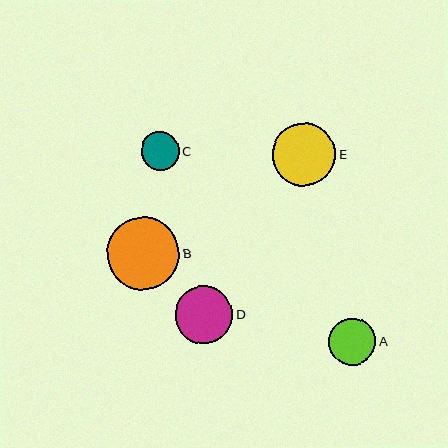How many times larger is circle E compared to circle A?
Circle E is approximately 1.3 times the size of circle A.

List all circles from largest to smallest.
From largest to smallest: B, E, D, A, C.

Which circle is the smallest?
Circle C is the smallest with a size of approximately 38 pixels.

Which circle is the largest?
Circle B is the largest with a size of approximately 73 pixels.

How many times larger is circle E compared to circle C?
Circle E is approximately 1.7 times the size of circle C.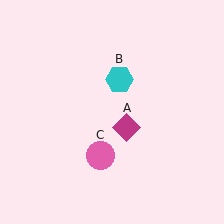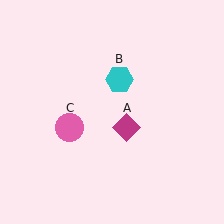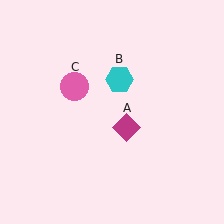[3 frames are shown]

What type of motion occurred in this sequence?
The pink circle (object C) rotated clockwise around the center of the scene.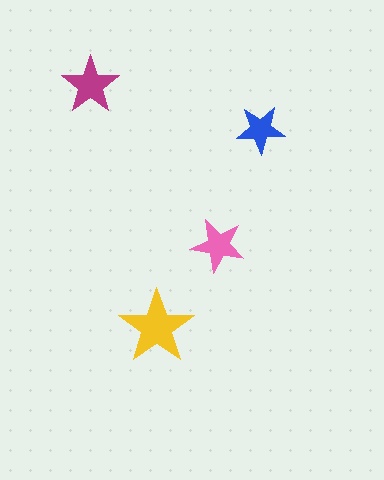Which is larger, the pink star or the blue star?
The pink one.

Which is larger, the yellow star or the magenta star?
The yellow one.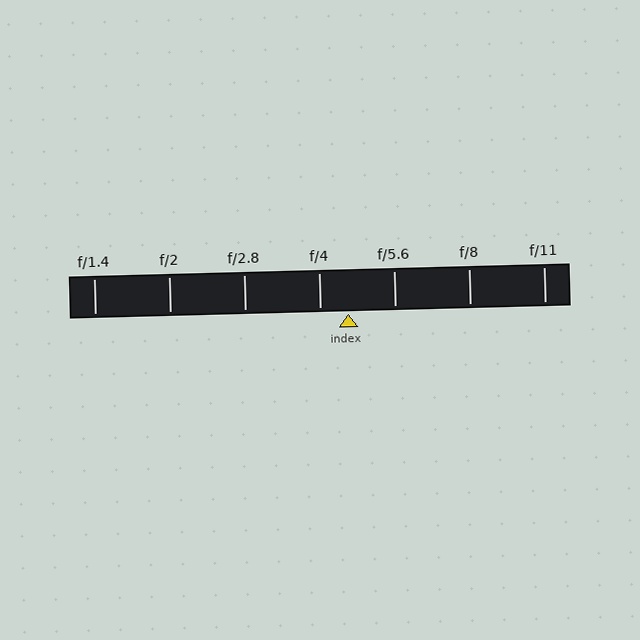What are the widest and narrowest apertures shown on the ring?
The widest aperture shown is f/1.4 and the narrowest is f/11.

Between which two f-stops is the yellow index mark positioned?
The index mark is between f/4 and f/5.6.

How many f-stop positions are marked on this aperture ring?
There are 7 f-stop positions marked.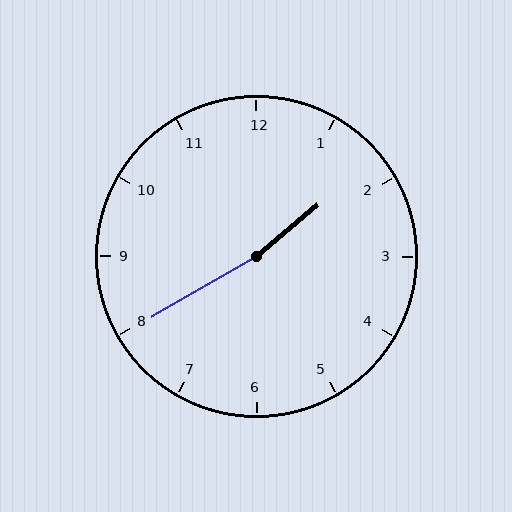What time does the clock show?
1:40.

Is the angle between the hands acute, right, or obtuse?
It is obtuse.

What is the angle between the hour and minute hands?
Approximately 170 degrees.